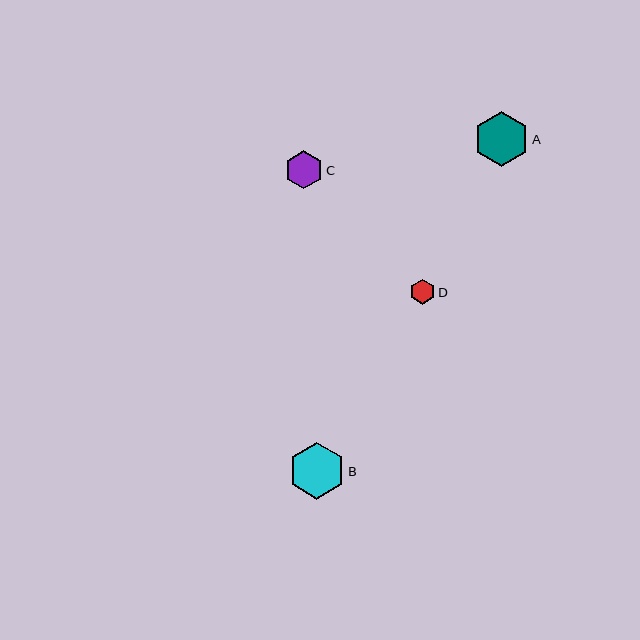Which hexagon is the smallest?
Hexagon D is the smallest with a size of approximately 24 pixels.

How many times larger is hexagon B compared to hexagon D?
Hexagon B is approximately 2.3 times the size of hexagon D.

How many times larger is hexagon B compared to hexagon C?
Hexagon B is approximately 1.5 times the size of hexagon C.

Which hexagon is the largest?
Hexagon B is the largest with a size of approximately 57 pixels.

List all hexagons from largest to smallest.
From largest to smallest: B, A, C, D.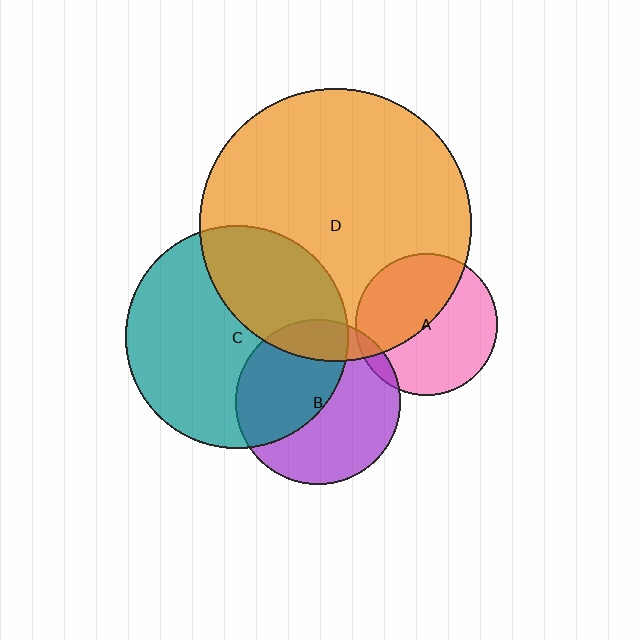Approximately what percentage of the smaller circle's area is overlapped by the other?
Approximately 50%.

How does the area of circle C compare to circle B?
Approximately 1.8 times.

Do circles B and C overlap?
Yes.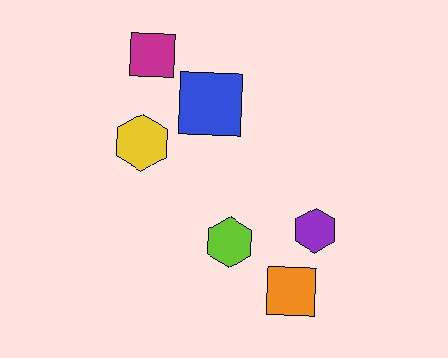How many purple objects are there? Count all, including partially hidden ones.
There is 1 purple object.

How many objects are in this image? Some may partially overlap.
There are 6 objects.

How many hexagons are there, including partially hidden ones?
There are 3 hexagons.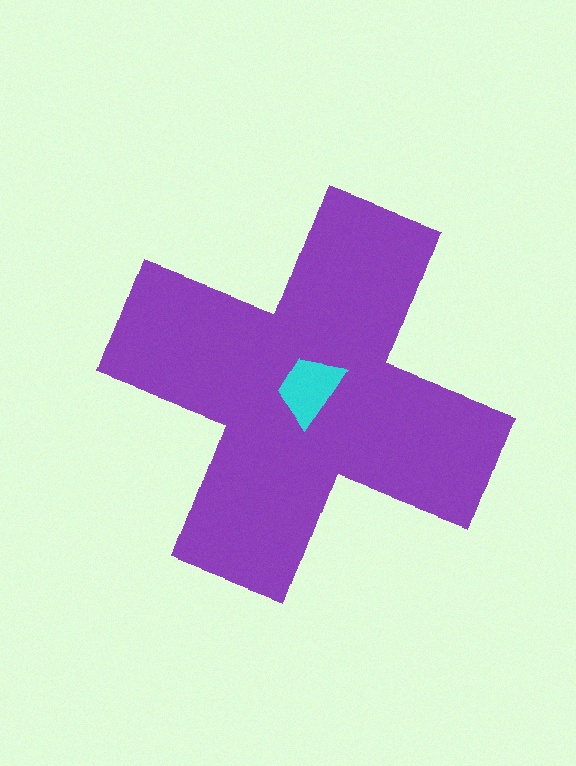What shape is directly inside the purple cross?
The cyan trapezoid.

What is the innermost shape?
The cyan trapezoid.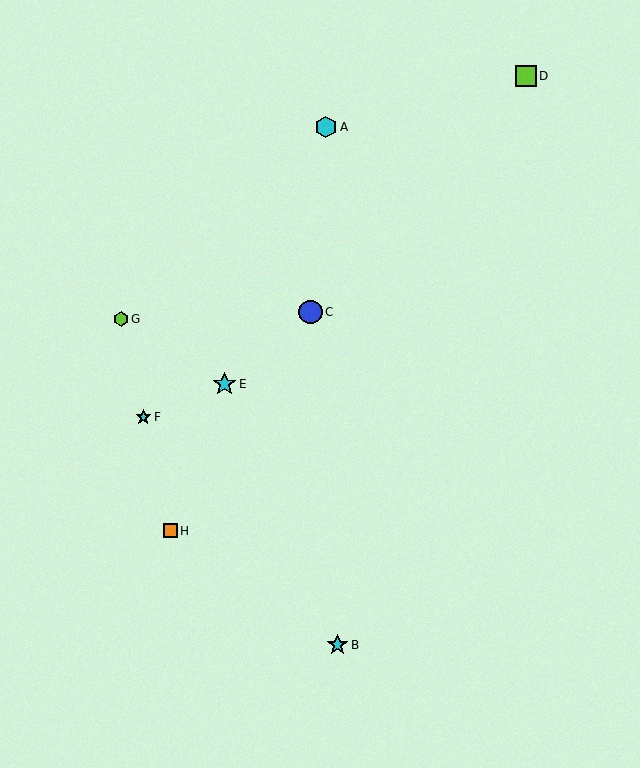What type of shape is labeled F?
Shape F is a cyan star.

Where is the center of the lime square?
The center of the lime square is at (526, 76).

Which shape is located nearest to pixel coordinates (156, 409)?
The cyan star (labeled F) at (143, 417) is nearest to that location.